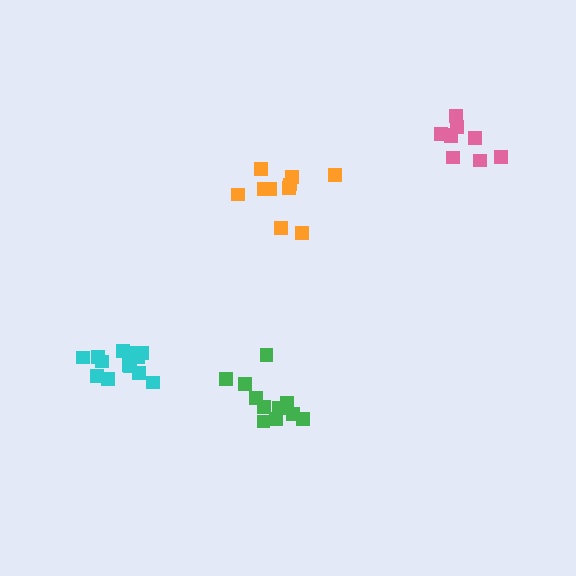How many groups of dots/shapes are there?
There are 4 groups.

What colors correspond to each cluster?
The clusters are colored: orange, pink, green, cyan.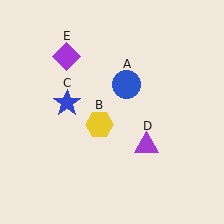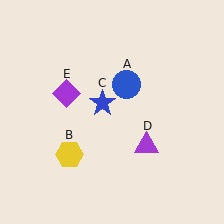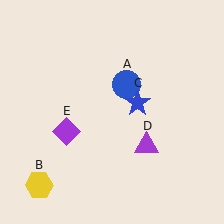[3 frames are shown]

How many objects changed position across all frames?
3 objects changed position: yellow hexagon (object B), blue star (object C), purple diamond (object E).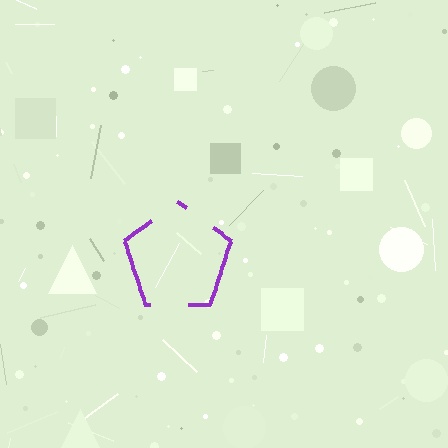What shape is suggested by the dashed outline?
The dashed outline suggests a pentagon.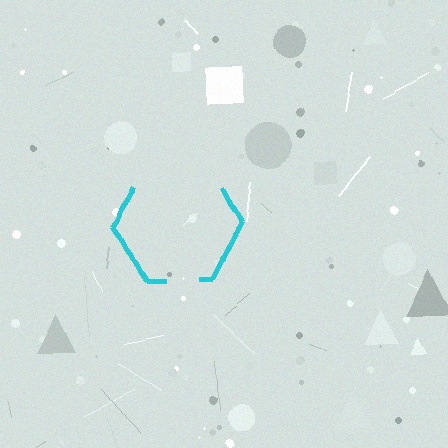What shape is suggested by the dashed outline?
The dashed outline suggests a hexagon.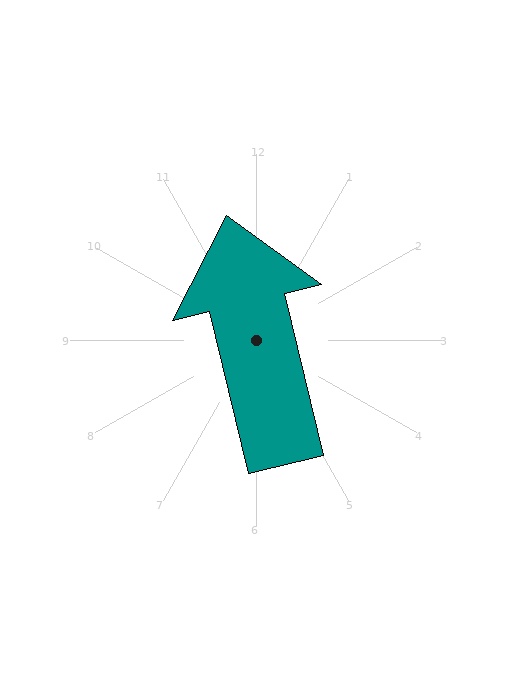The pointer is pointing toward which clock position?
Roughly 12 o'clock.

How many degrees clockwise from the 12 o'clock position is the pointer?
Approximately 346 degrees.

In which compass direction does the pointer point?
North.